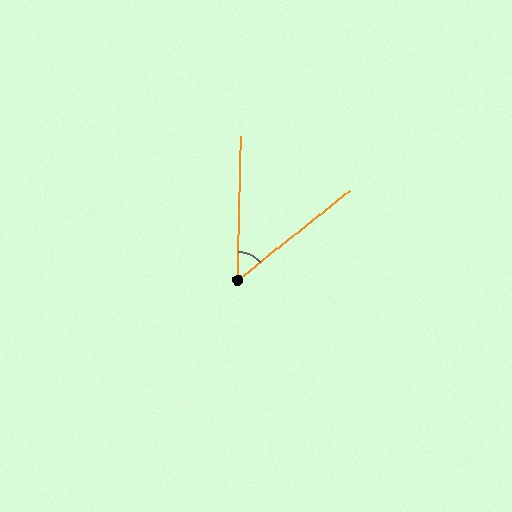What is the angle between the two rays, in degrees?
Approximately 50 degrees.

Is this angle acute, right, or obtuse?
It is acute.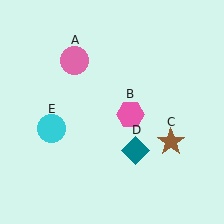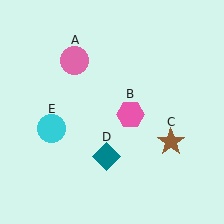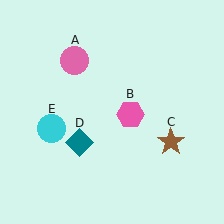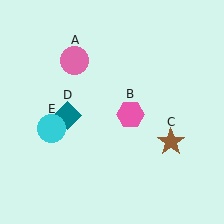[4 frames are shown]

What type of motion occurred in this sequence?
The teal diamond (object D) rotated clockwise around the center of the scene.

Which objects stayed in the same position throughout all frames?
Pink circle (object A) and pink hexagon (object B) and brown star (object C) and cyan circle (object E) remained stationary.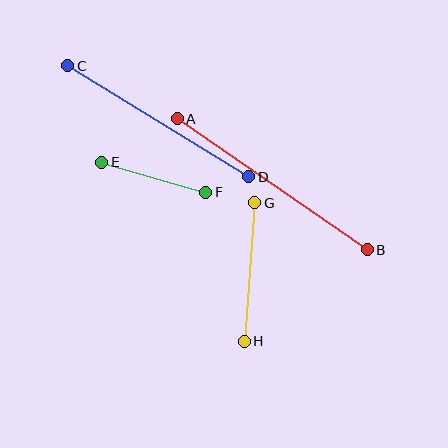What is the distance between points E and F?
The distance is approximately 108 pixels.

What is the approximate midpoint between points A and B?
The midpoint is at approximately (272, 184) pixels.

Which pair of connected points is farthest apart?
Points A and B are farthest apart.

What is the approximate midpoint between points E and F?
The midpoint is at approximately (154, 177) pixels.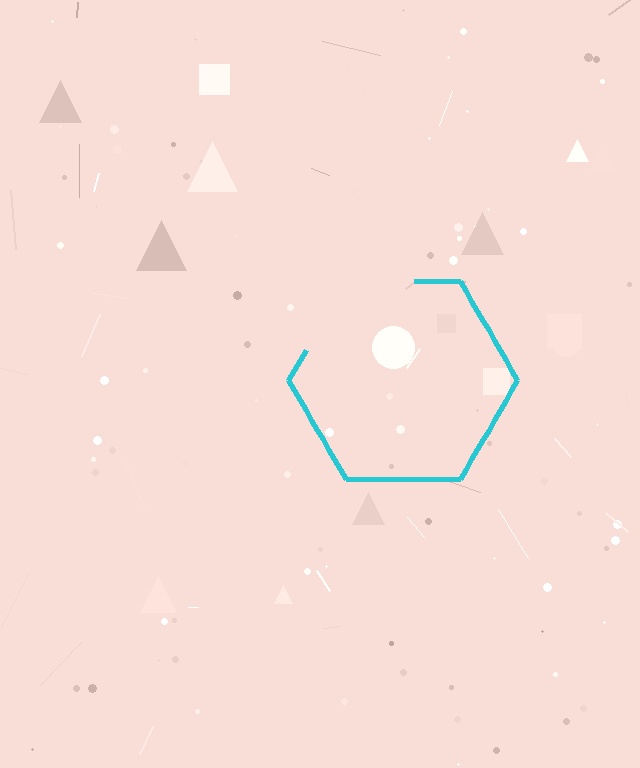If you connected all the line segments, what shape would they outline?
They would outline a hexagon.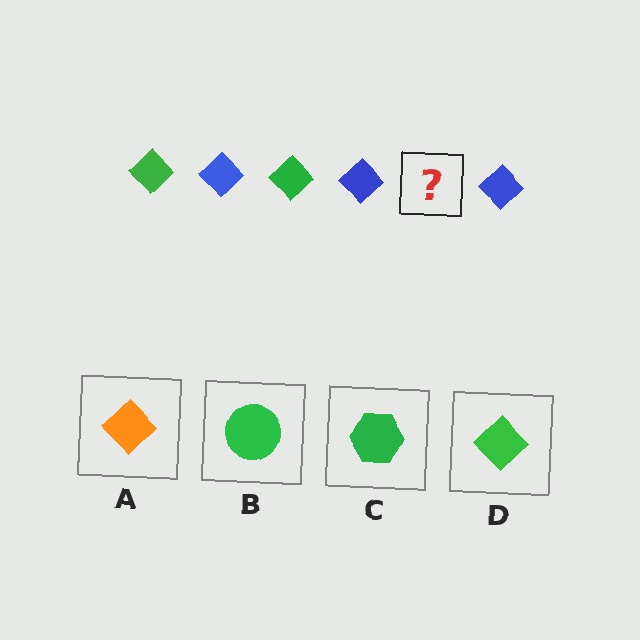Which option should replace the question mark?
Option D.